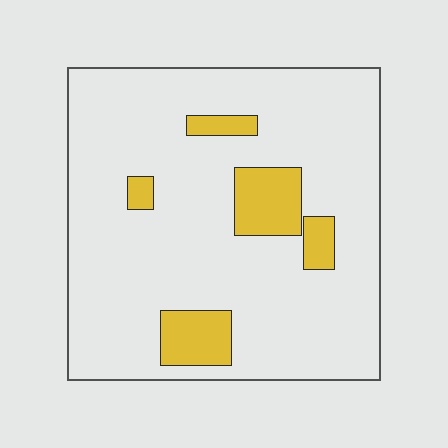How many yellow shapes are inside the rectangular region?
5.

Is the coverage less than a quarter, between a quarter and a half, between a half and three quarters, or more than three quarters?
Less than a quarter.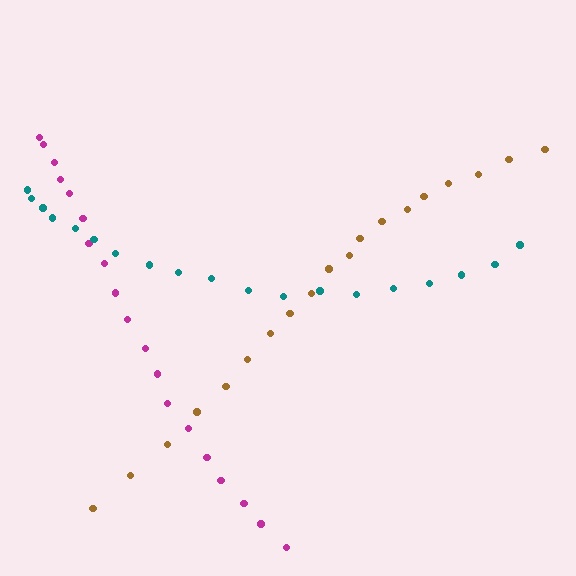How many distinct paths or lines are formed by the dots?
There are 3 distinct paths.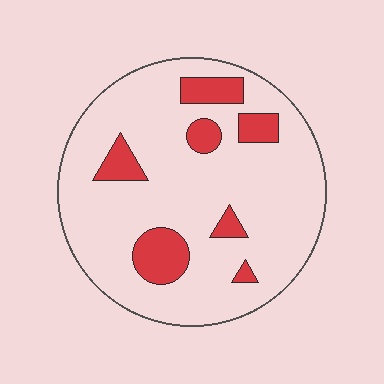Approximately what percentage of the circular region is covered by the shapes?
Approximately 15%.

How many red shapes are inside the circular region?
7.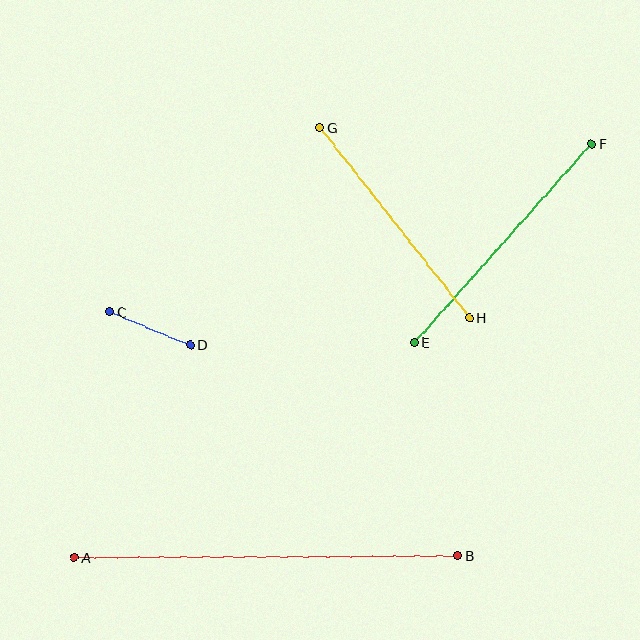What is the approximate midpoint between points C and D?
The midpoint is at approximately (150, 328) pixels.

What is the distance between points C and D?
The distance is approximately 87 pixels.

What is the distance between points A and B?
The distance is approximately 383 pixels.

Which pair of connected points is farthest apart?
Points A and B are farthest apart.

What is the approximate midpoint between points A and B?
The midpoint is at approximately (266, 556) pixels.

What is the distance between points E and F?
The distance is approximately 266 pixels.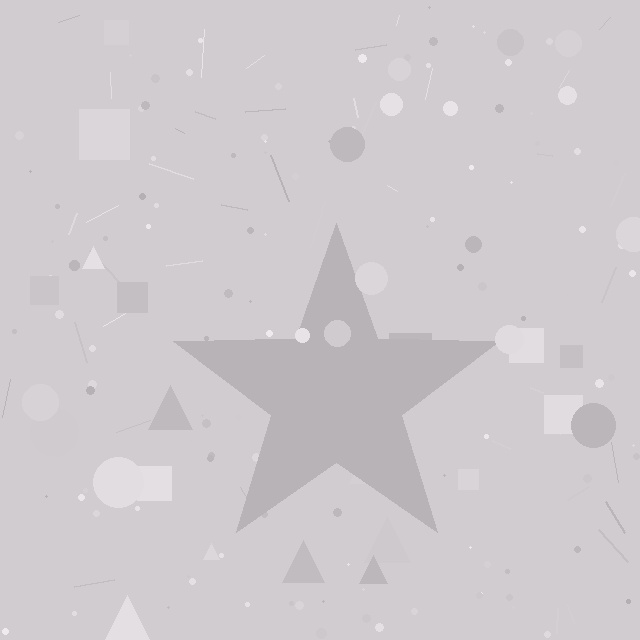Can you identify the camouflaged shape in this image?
The camouflaged shape is a star.